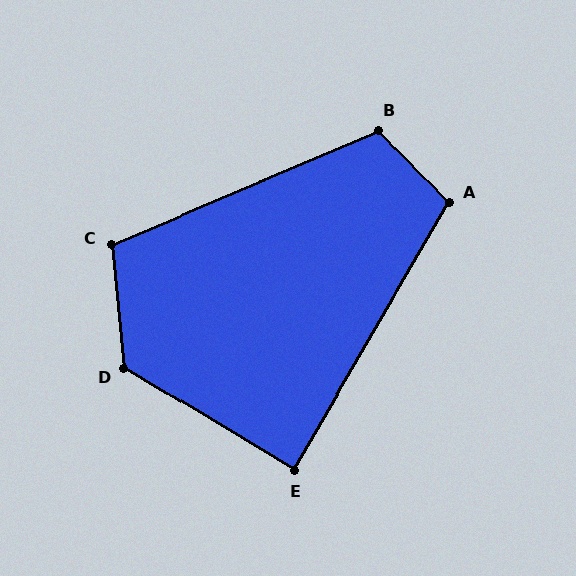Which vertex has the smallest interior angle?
E, at approximately 89 degrees.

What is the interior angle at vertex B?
Approximately 111 degrees (obtuse).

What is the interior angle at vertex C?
Approximately 107 degrees (obtuse).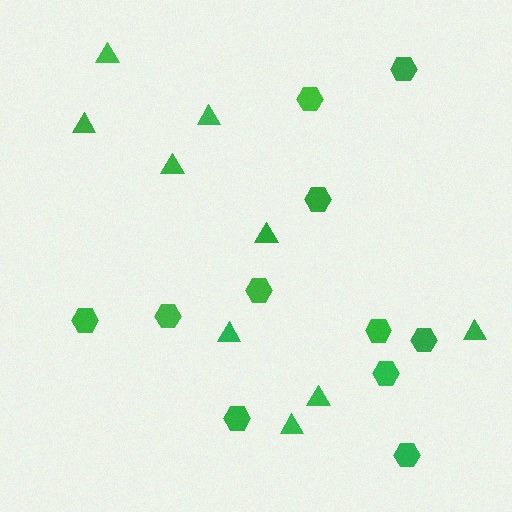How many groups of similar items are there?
There are 2 groups: one group of hexagons (11) and one group of triangles (9).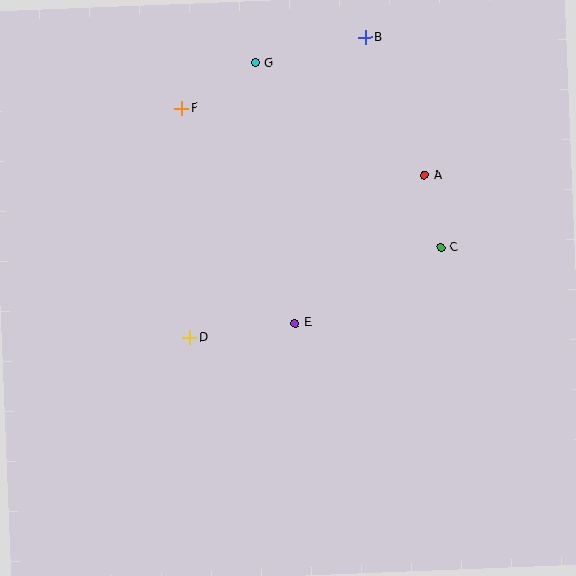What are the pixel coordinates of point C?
Point C is at (441, 248).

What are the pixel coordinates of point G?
Point G is at (255, 63).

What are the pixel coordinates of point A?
Point A is at (424, 175).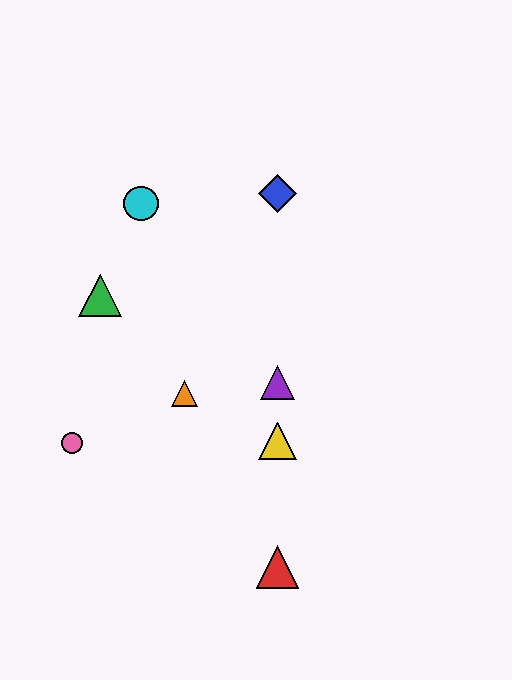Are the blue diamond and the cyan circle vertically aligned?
No, the blue diamond is at x≈278 and the cyan circle is at x≈141.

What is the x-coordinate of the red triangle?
The red triangle is at x≈278.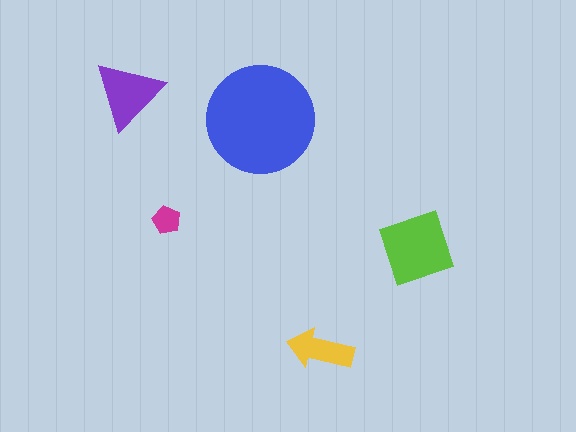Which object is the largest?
The blue circle.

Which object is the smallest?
The magenta pentagon.